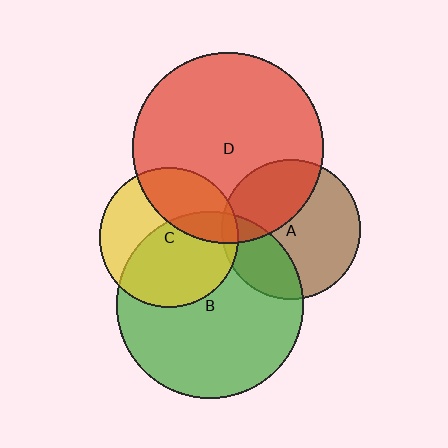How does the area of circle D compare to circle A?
Approximately 1.9 times.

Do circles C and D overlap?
Yes.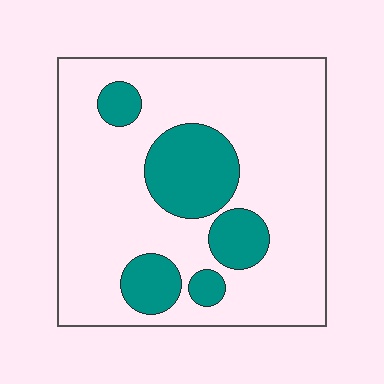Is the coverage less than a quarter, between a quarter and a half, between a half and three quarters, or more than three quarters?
Less than a quarter.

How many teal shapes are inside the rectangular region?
5.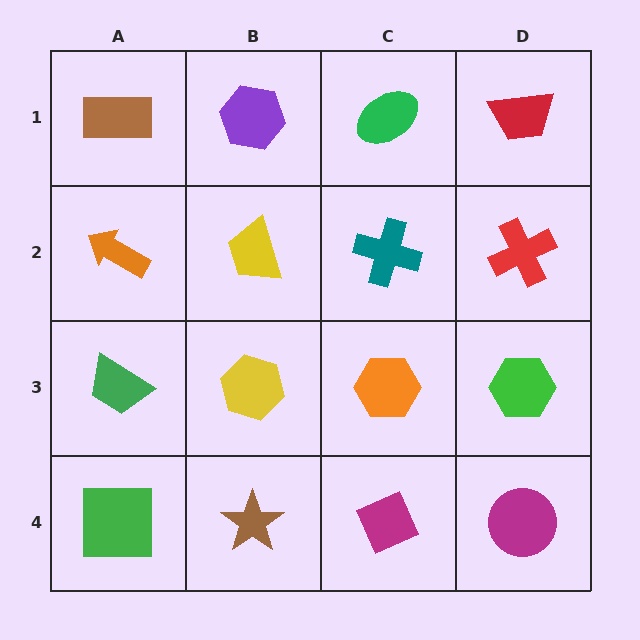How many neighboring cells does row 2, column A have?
3.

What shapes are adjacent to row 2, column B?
A purple hexagon (row 1, column B), a yellow hexagon (row 3, column B), an orange arrow (row 2, column A), a teal cross (row 2, column C).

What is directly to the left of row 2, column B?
An orange arrow.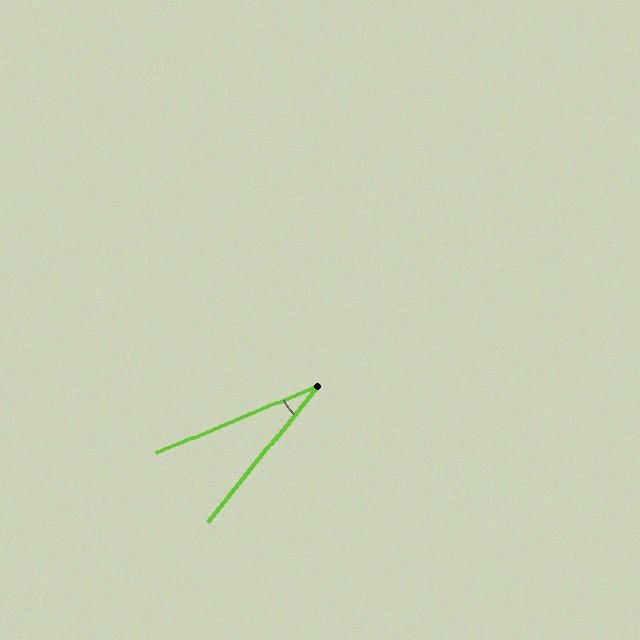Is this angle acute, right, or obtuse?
It is acute.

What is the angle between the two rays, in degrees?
Approximately 28 degrees.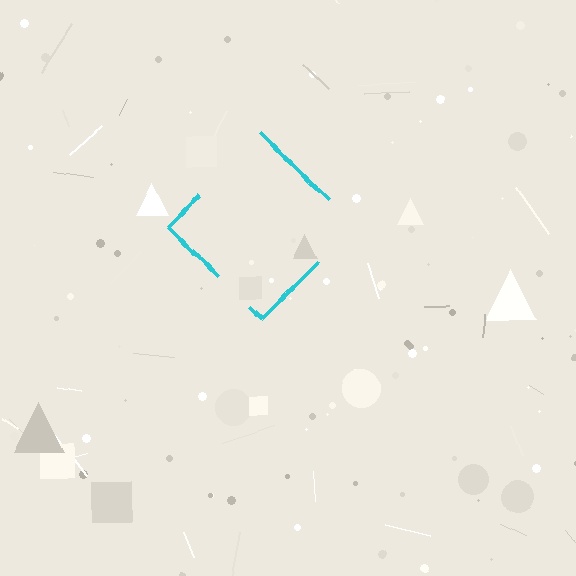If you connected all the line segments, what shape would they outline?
They would outline a diamond.